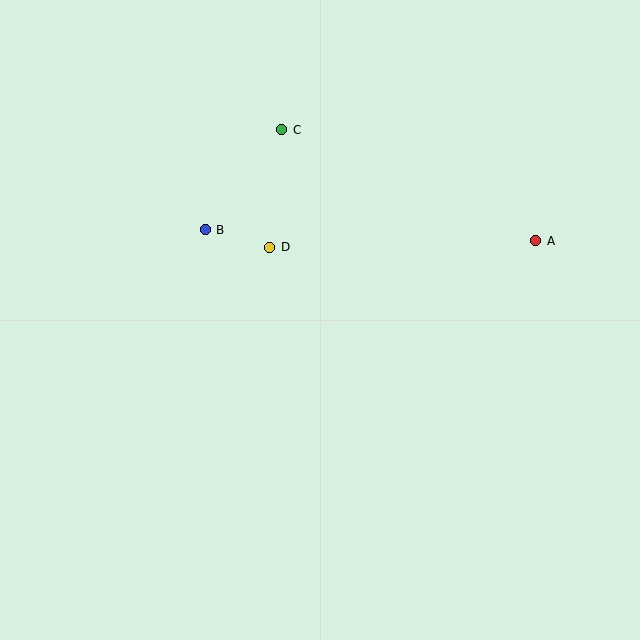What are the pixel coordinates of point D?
Point D is at (270, 247).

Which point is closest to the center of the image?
Point D at (270, 247) is closest to the center.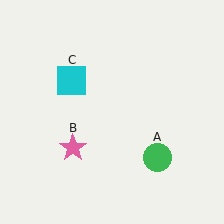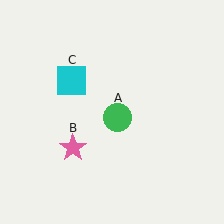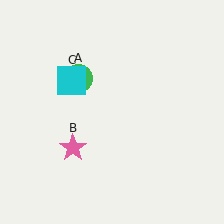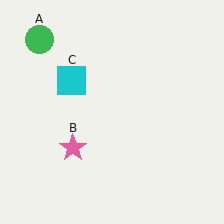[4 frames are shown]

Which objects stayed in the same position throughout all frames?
Pink star (object B) and cyan square (object C) remained stationary.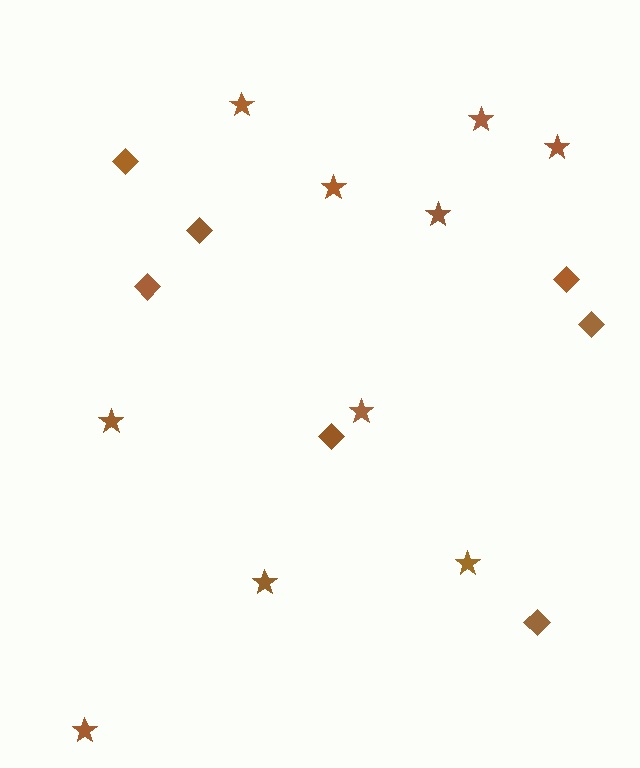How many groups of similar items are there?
There are 2 groups: one group of stars (10) and one group of diamonds (7).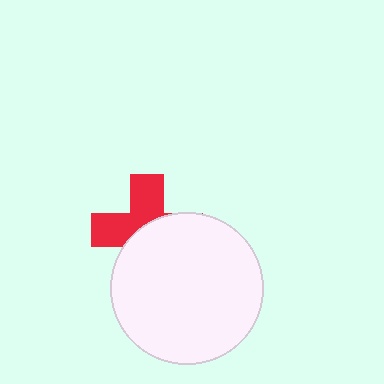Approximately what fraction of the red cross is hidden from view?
Roughly 53% of the red cross is hidden behind the white circle.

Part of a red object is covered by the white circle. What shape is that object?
It is a cross.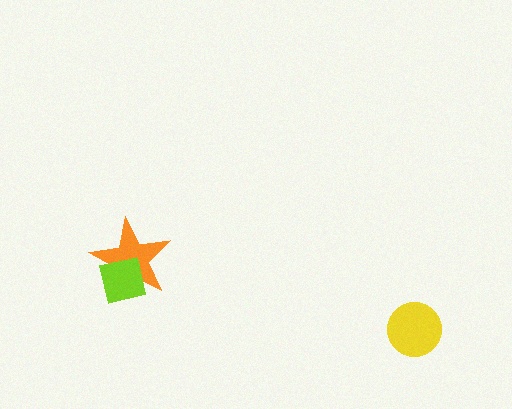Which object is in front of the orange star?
The lime square is in front of the orange star.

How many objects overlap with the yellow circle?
0 objects overlap with the yellow circle.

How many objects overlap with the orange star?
1 object overlaps with the orange star.